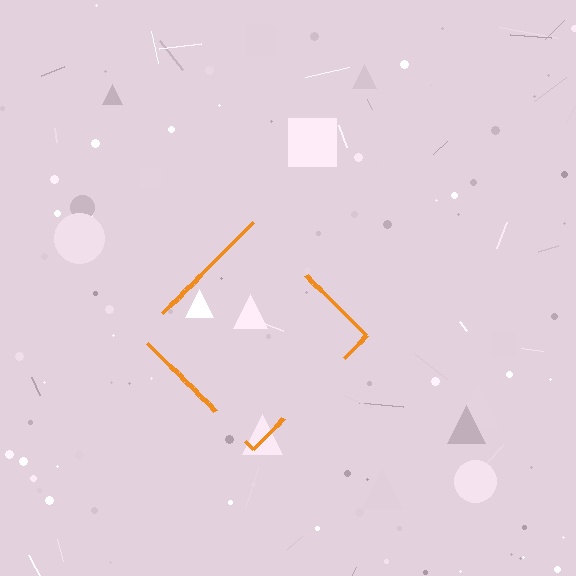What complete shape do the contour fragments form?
The contour fragments form a diamond.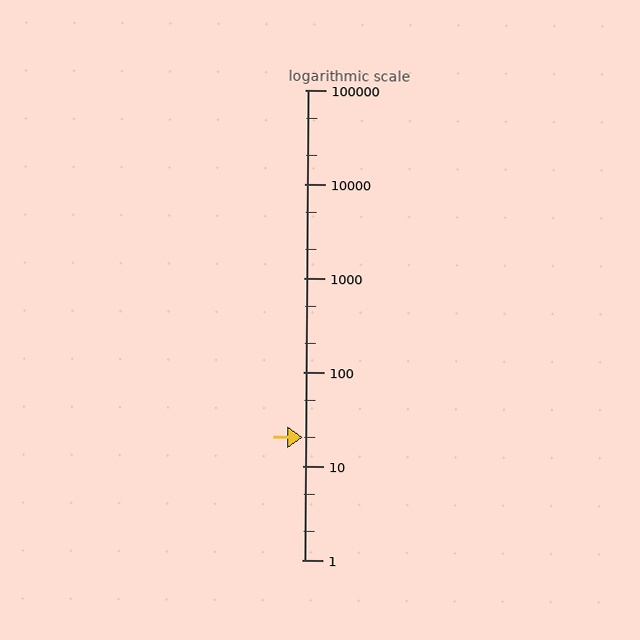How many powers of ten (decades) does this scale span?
The scale spans 5 decades, from 1 to 100000.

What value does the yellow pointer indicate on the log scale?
The pointer indicates approximately 20.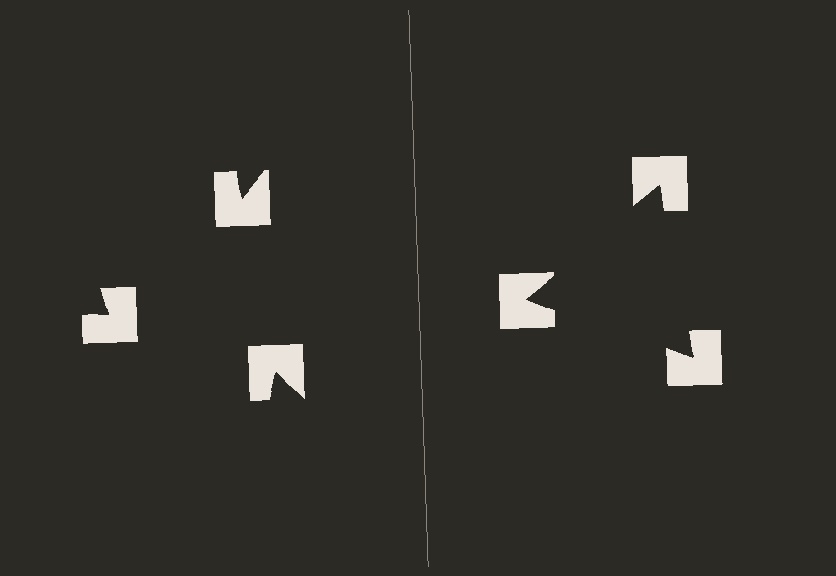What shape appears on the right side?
An illusory triangle.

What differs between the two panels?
The notched squares are positioned identically on both sides; only the wedge orientations differ. On the right they align to a triangle; on the left they are misaligned.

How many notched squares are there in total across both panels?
6 — 3 on each side.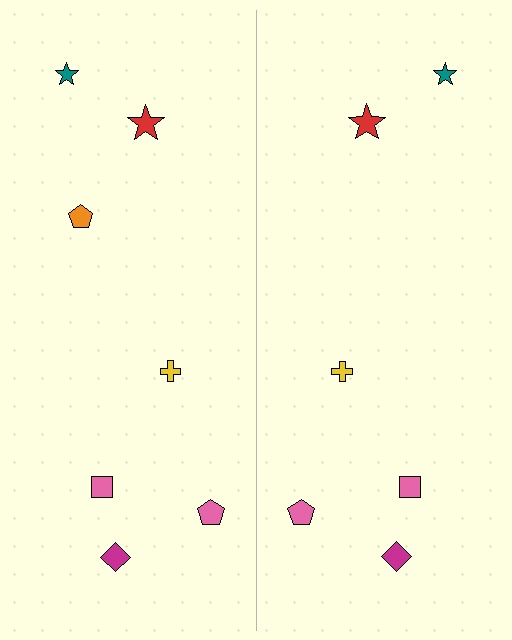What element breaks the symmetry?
A orange pentagon is missing from the right side.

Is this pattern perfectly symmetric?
No, the pattern is not perfectly symmetric. A orange pentagon is missing from the right side.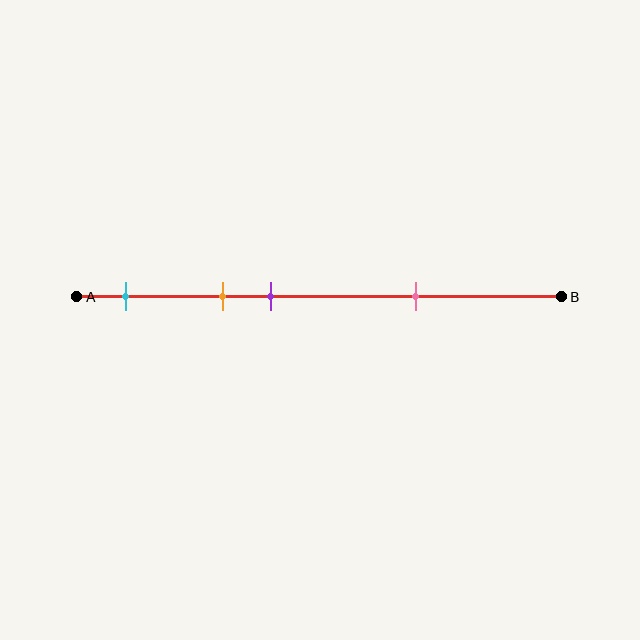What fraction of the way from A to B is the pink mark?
The pink mark is approximately 70% (0.7) of the way from A to B.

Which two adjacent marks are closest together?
The orange and purple marks are the closest adjacent pair.